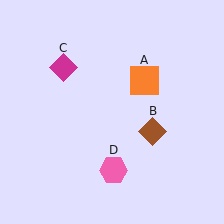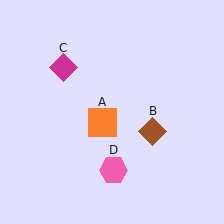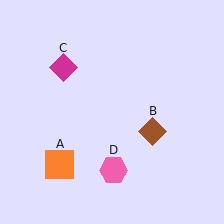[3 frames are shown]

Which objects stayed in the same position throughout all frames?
Brown diamond (object B) and magenta diamond (object C) and pink hexagon (object D) remained stationary.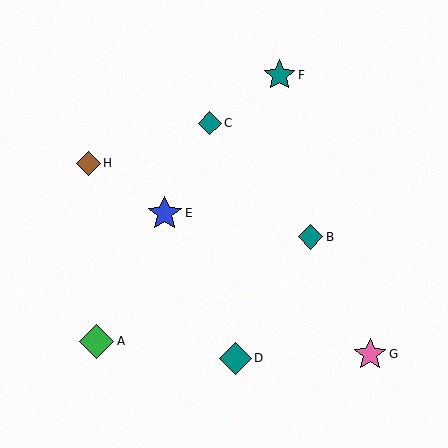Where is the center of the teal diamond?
The center of the teal diamond is at (235, 358).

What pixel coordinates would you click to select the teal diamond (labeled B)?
Click at (311, 237) to select the teal diamond B.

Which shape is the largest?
The blue star (labeled E) is the largest.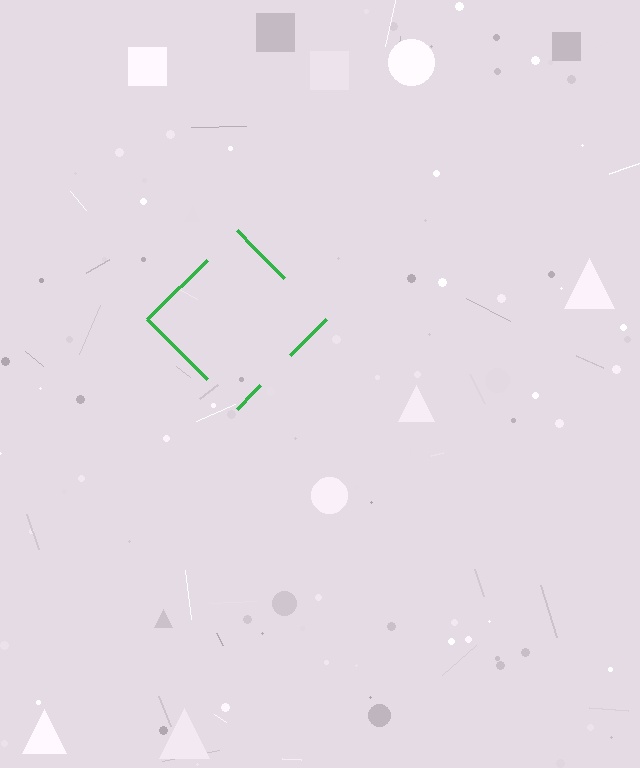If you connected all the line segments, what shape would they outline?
They would outline a diamond.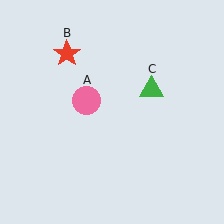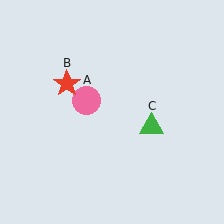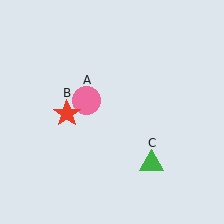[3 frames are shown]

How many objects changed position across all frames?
2 objects changed position: red star (object B), green triangle (object C).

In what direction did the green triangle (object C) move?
The green triangle (object C) moved down.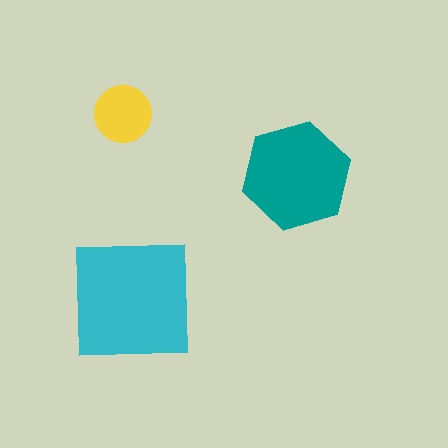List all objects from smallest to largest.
The yellow circle, the teal hexagon, the cyan square.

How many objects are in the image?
There are 3 objects in the image.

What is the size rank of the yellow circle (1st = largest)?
3rd.